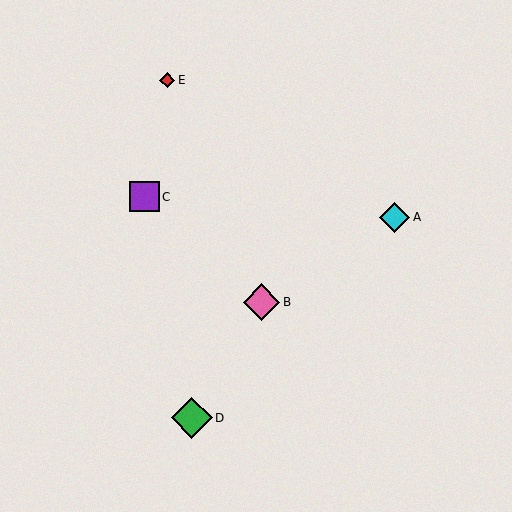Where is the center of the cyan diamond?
The center of the cyan diamond is at (395, 217).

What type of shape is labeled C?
Shape C is a purple square.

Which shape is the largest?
The green diamond (labeled D) is the largest.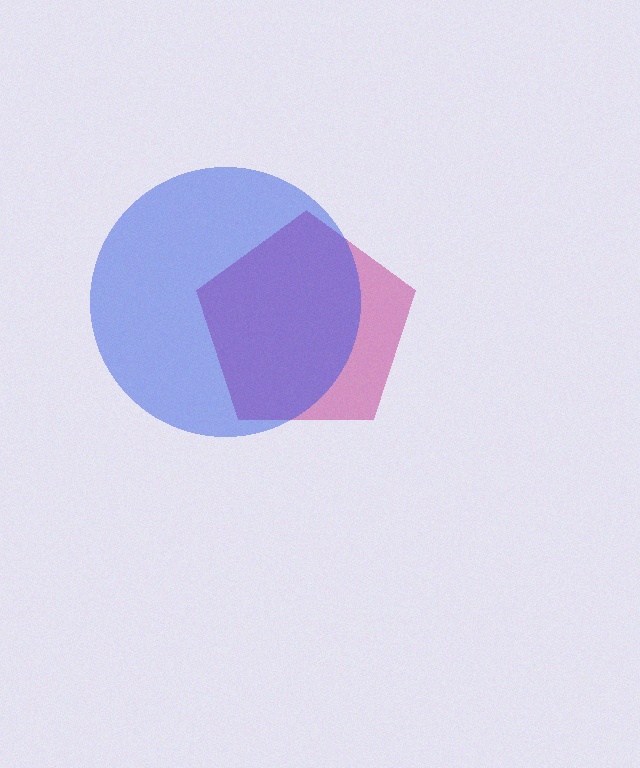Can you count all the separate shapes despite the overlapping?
Yes, there are 2 separate shapes.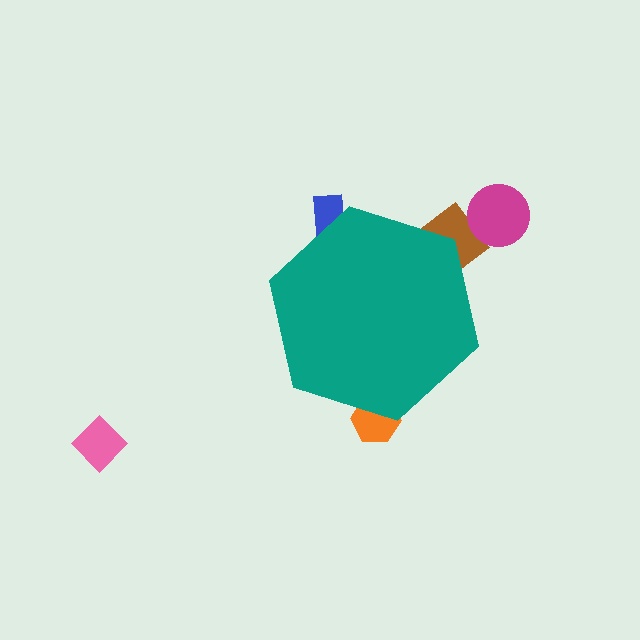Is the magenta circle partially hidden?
No, the magenta circle is fully visible.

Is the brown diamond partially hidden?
Yes, the brown diamond is partially hidden behind the teal hexagon.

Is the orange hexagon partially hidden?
Yes, the orange hexagon is partially hidden behind the teal hexagon.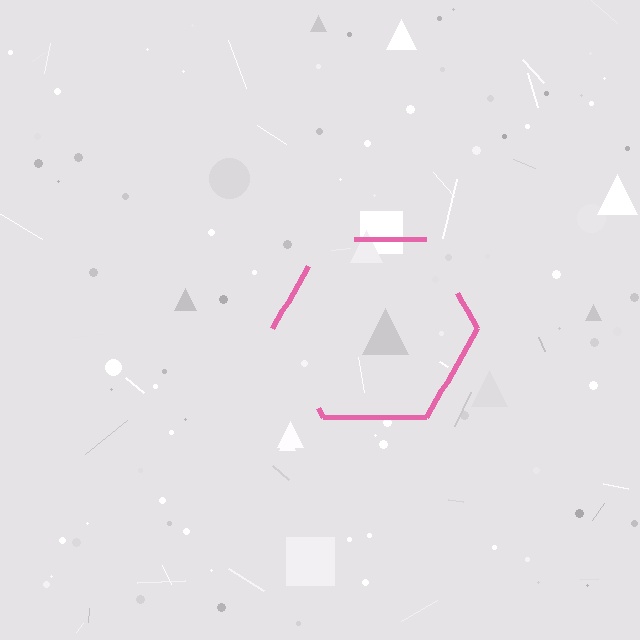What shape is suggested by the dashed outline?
The dashed outline suggests a hexagon.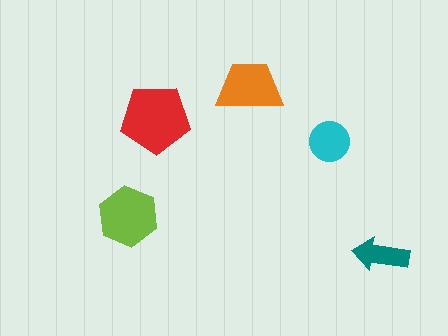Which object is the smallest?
The teal arrow.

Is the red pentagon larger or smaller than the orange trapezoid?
Larger.